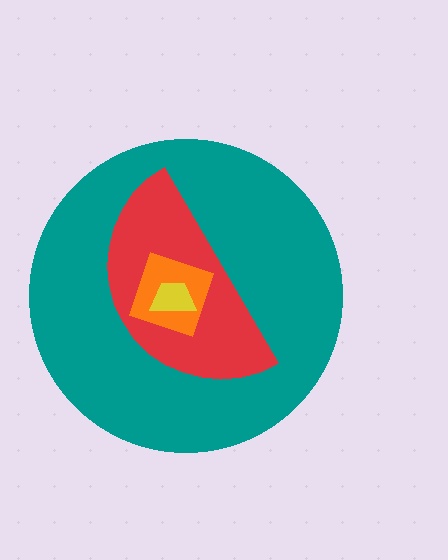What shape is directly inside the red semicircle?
The orange diamond.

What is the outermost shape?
The teal circle.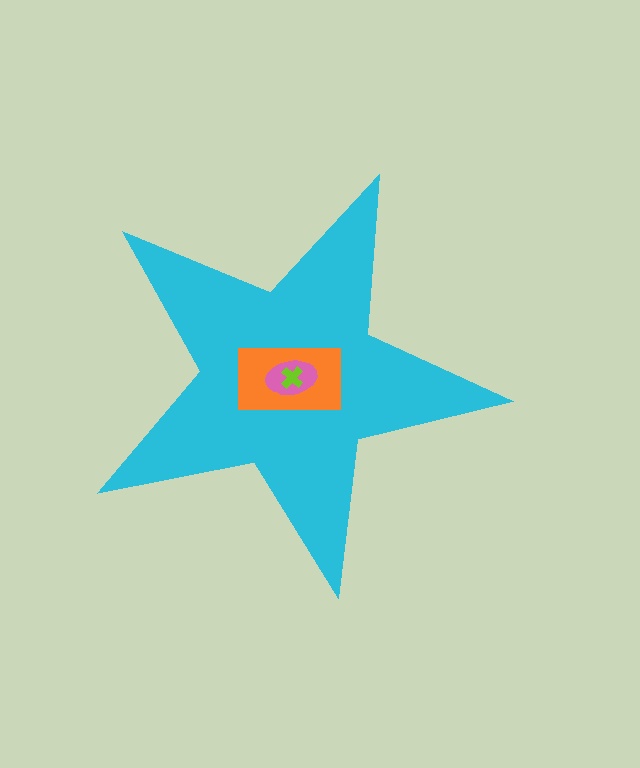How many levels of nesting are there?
4.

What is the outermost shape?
The cyan star.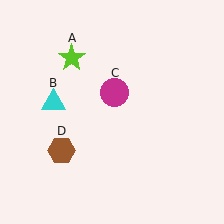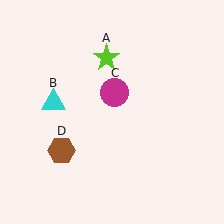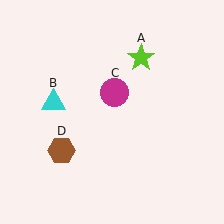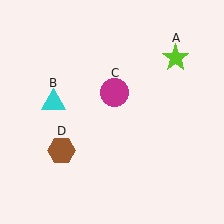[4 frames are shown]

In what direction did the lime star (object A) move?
The lime star (object A) moved right.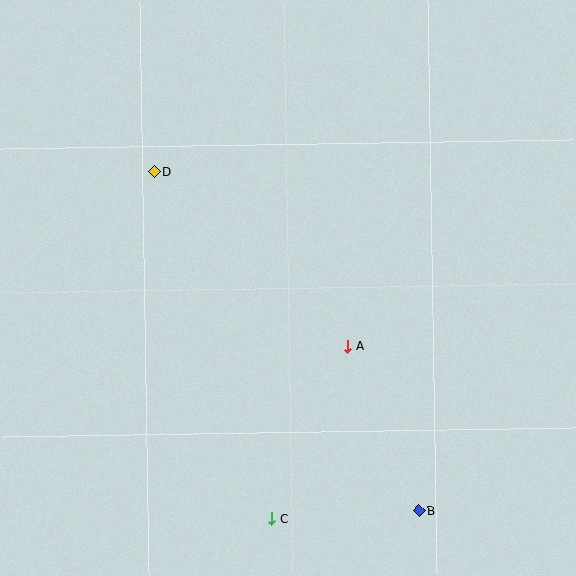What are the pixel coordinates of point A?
Point A is at (347, 346).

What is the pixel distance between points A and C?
The distance between A and C is 189 pixels.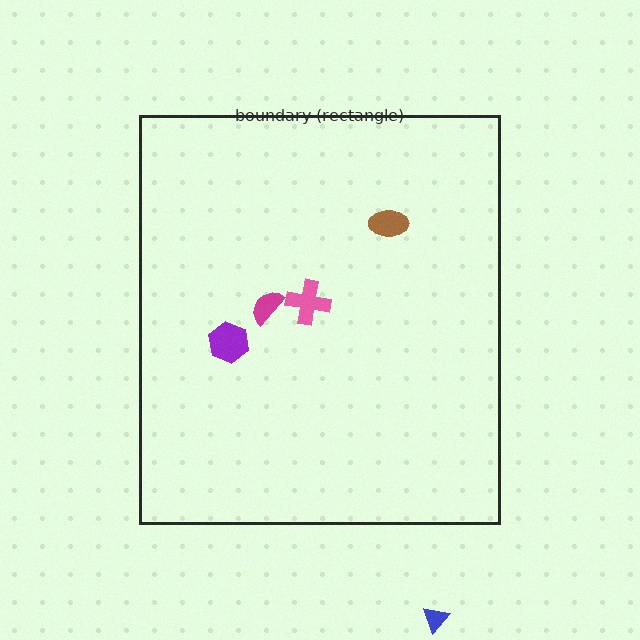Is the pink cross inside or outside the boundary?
Inside.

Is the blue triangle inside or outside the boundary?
Outside.